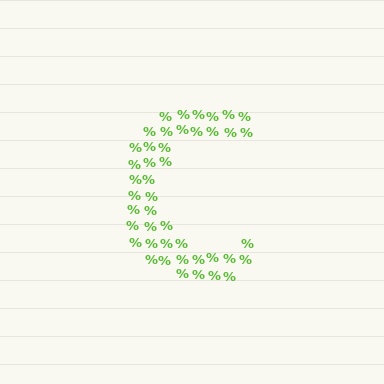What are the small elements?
The small elements are percent signs.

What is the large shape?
The large shape is the letter C.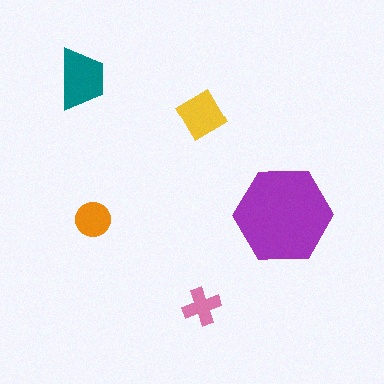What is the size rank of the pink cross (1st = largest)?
5th.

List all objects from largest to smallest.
The purple hexagon, the teal trapezoid, the yellow diamond, the orange circle, the pink cross.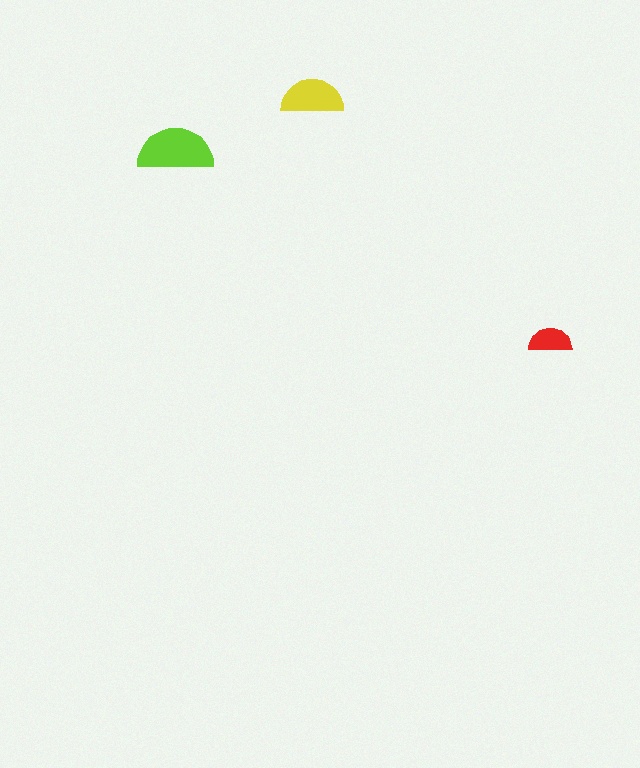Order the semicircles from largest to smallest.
the lime one, the yellow one, the red one.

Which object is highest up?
The yellow semicircle is topmost.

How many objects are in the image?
There are 3 objects in the image.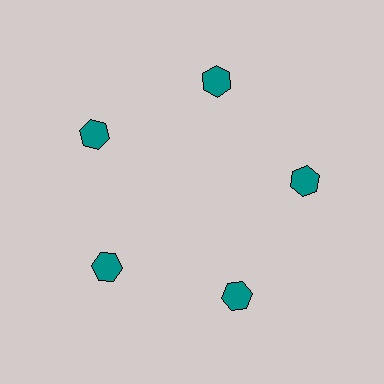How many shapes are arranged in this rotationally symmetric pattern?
There are 5 shapes, arranged in 5 groups of 1.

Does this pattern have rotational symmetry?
Yes, this pattern has 5-fold rotational symmetry. It looks the same after rotating 72 degrees around the center.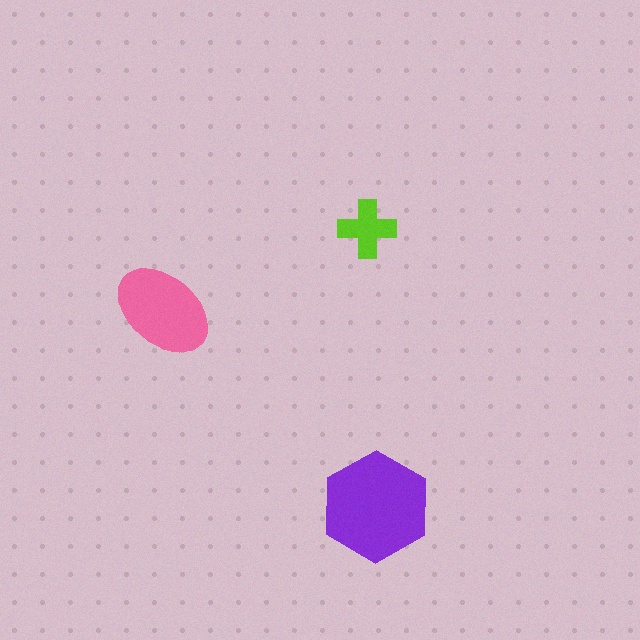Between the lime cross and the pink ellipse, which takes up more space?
The pink ellipse.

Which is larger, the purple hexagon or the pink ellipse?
The purple hexagon.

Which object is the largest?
The purple hexagon.